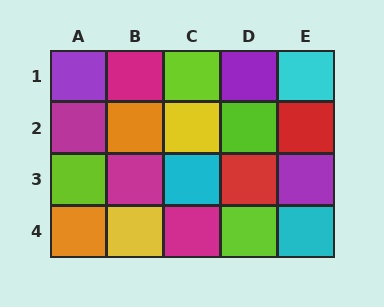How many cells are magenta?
4 cells are magenta.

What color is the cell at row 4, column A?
Orange.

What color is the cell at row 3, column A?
Lime.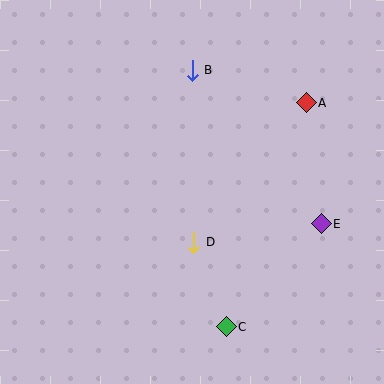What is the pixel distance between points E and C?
The distance between E and C is 140 pixels.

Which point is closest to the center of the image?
Point D at (194, 243) is closest to the center.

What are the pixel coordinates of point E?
Point E is at (321, 224).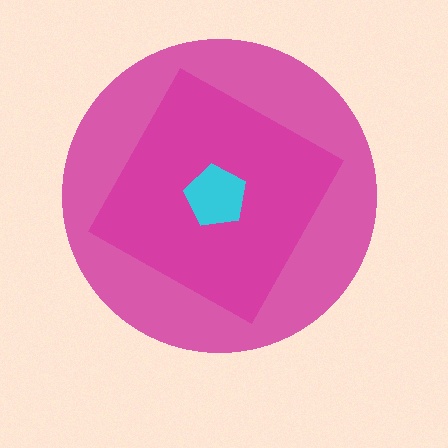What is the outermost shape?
The pink circle.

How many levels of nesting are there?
3.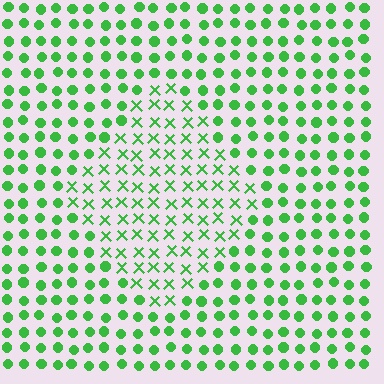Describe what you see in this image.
The image is filled with small green elements arranged in a uniform grid. A diamond-shaped region contains X marks, while the surrounding area contains circles. The boundary is defined purely by the change in element shape.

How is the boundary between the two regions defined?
The boundary is defined by a change in element shape: X marks inside vs. circles outside. All elements share the same color and spacing.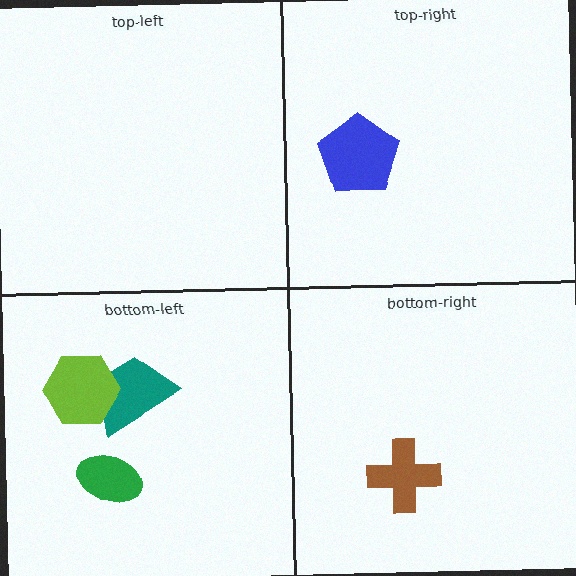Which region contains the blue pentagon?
The top-right region.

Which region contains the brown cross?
The bottom-right region.